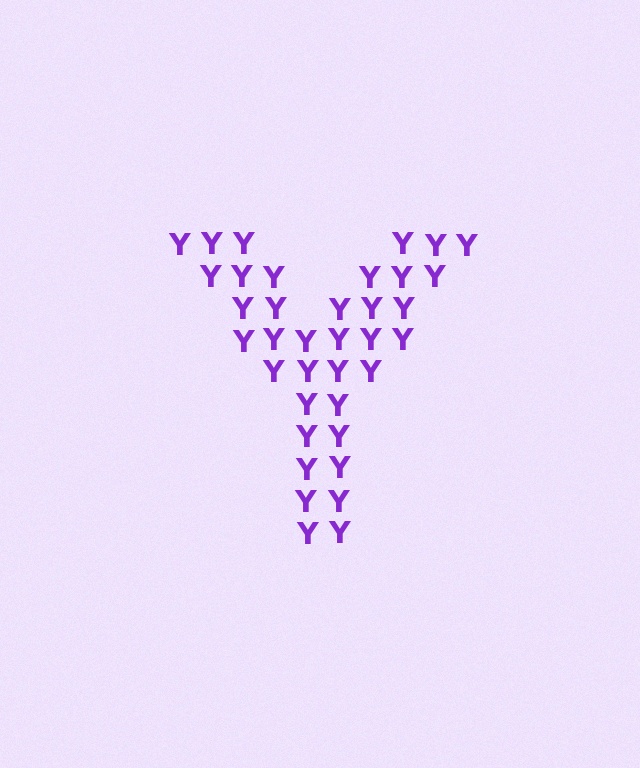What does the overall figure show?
The overall figure shows the letter Y.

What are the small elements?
The small elements are letter Y's.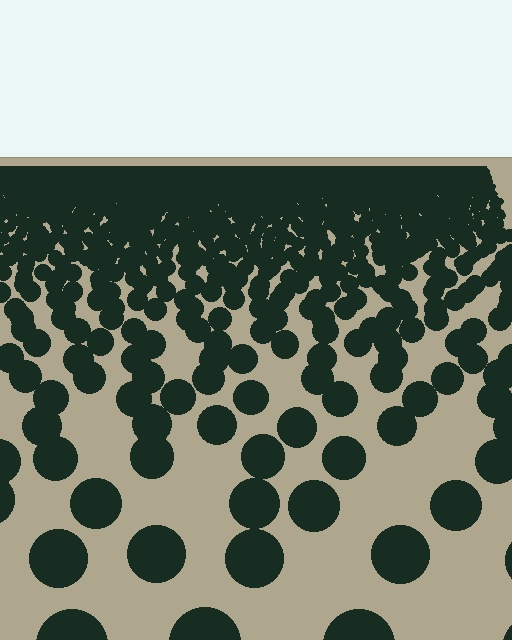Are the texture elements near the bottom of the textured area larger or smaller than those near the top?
Larger. Near the bottom, elements are closer to the viewer and appear at a bigger on-screen size.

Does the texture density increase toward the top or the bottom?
Density increases toward the top.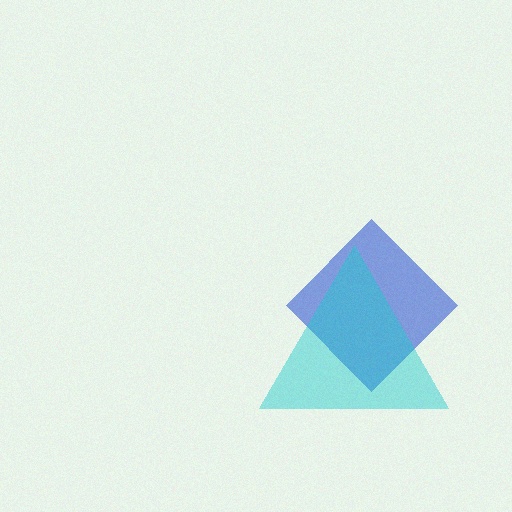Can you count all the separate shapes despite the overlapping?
Yes, there are 2 separate shapes.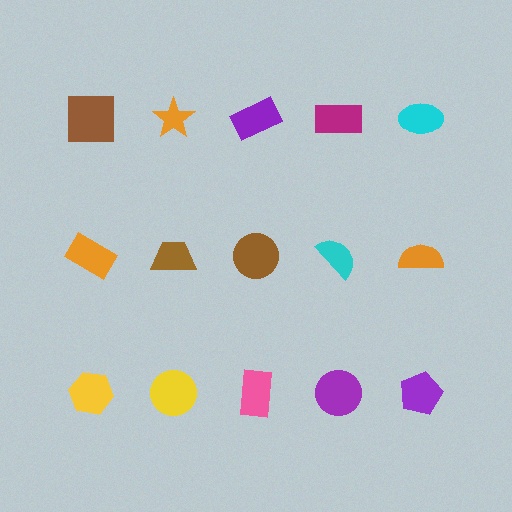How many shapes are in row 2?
5 shapes.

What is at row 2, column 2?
A brown trapezoid.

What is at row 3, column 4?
A purple circle.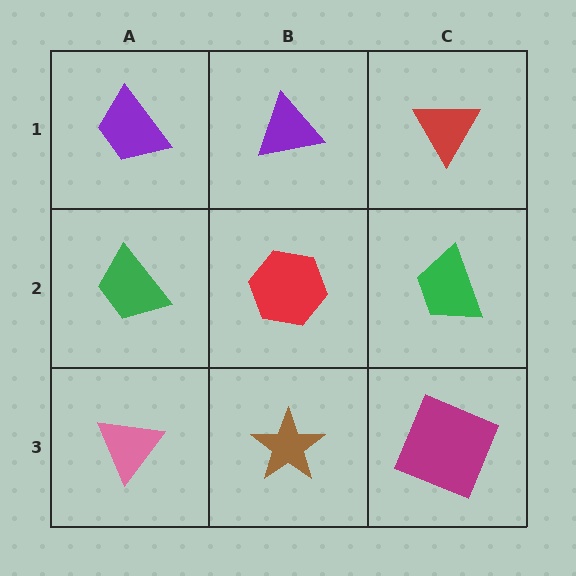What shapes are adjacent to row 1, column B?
A red hexagon (row 2, column B), a purple trapezoid (row 1, column A), a red triangle (row 1, column C).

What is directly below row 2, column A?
A pink triangle.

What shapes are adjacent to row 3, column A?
A green trapezoid (row 2, column A), a brown star (row 3, column B).